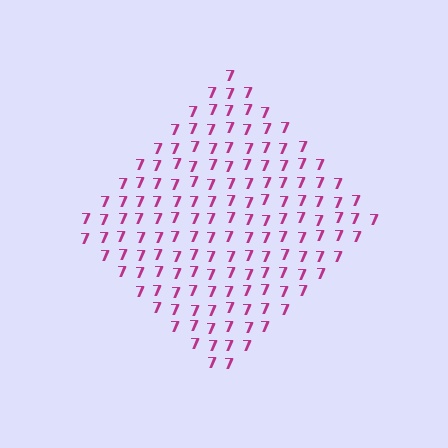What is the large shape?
The large shape is a diamond.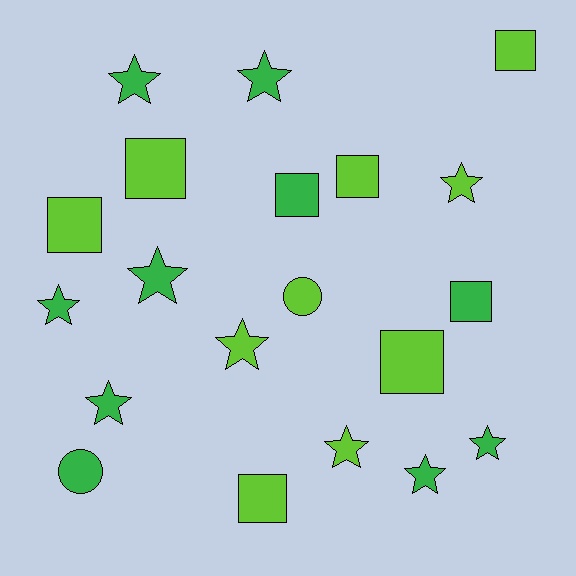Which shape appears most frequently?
Star, with 10 objects.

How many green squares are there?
There are 2 green squares.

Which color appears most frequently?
Green, with 10 objects.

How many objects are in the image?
There are 20 objects.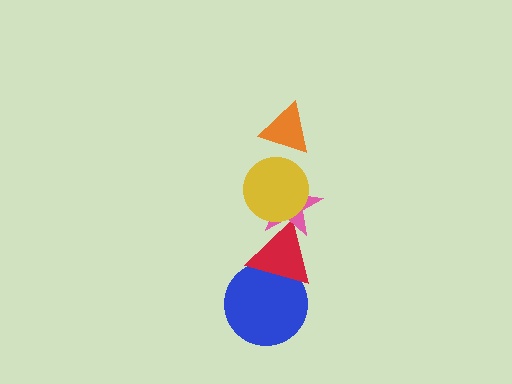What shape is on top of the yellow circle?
The orange triangle is on top of the yellow circle.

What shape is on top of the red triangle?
The pink star is on top of the red triangle.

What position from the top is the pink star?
The pink star is 3rd from the top.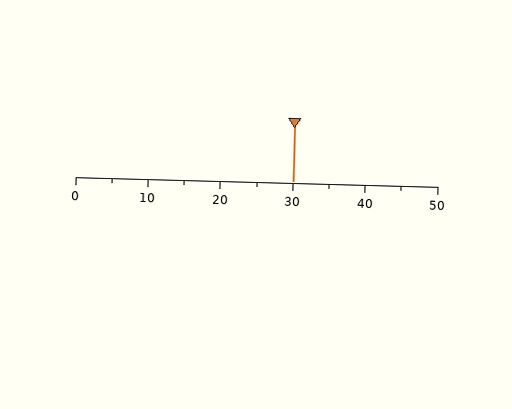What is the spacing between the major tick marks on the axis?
The major ticks are spaced 10 apart.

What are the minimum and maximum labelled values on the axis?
The axis runs from 0 to 50.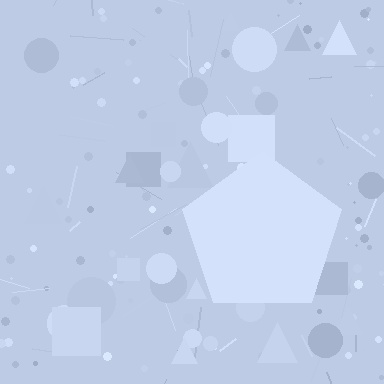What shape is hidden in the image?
A pentagon is hidden in the image.